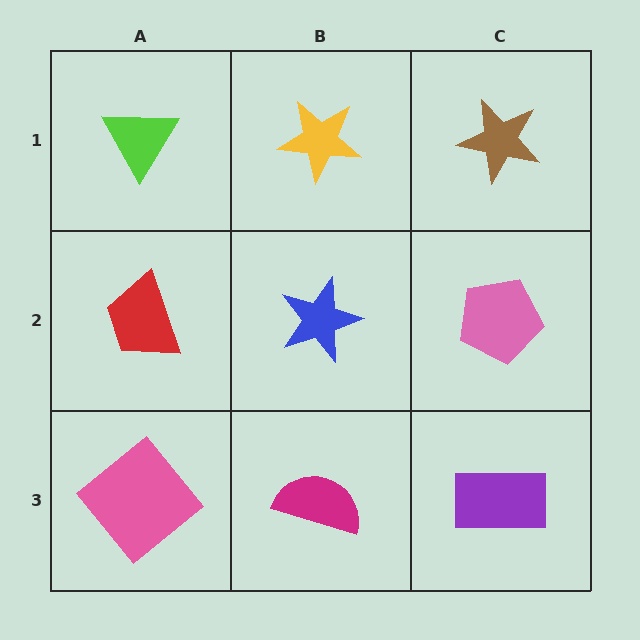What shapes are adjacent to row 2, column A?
A lime triangle (row 1, column A), a pink diamond (row 3, column A), a blue star (row 2, column B).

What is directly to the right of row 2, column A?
A blue star.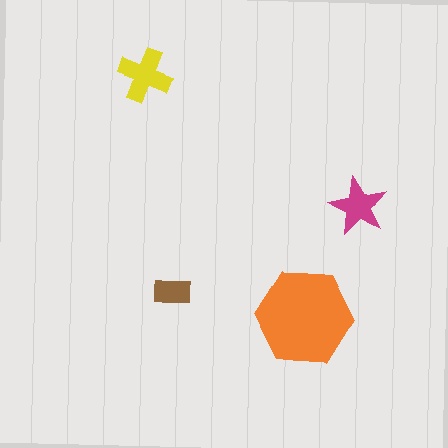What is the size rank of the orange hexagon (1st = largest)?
1st.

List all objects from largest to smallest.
The orange hexagon, the yellow cross, the magenta star, the brown rectangle.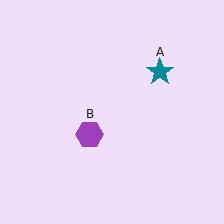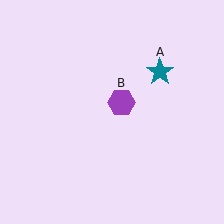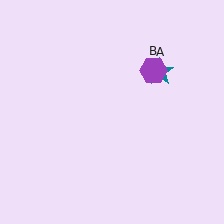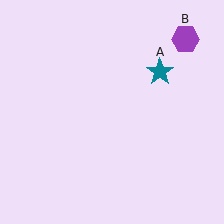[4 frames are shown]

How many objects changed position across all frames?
1 object changed position: purple hexagon (object B).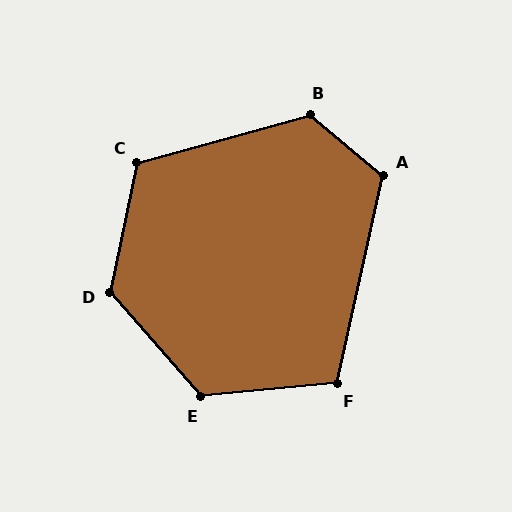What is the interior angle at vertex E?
Approximately 126 degrees (obtuse).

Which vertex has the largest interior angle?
D, at approximately 127 degrees.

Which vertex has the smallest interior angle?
F, at approximately 108 degrees.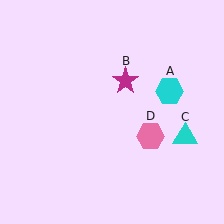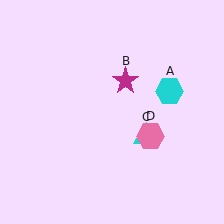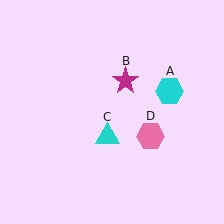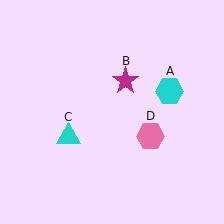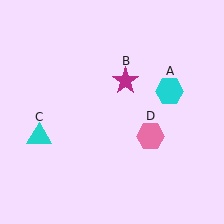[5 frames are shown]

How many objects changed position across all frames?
1 object changed position: cyan triangle (object C).